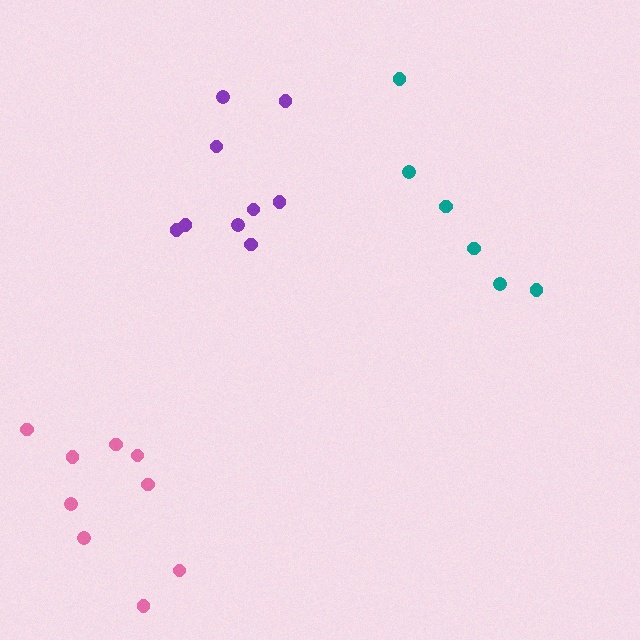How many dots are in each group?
Group 1: 6 dots, Group 2: 9 dots, Group 3: 9 dots (24 total).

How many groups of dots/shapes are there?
There are 3 groups.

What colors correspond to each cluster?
The clusters are colored: teal, purple, pink.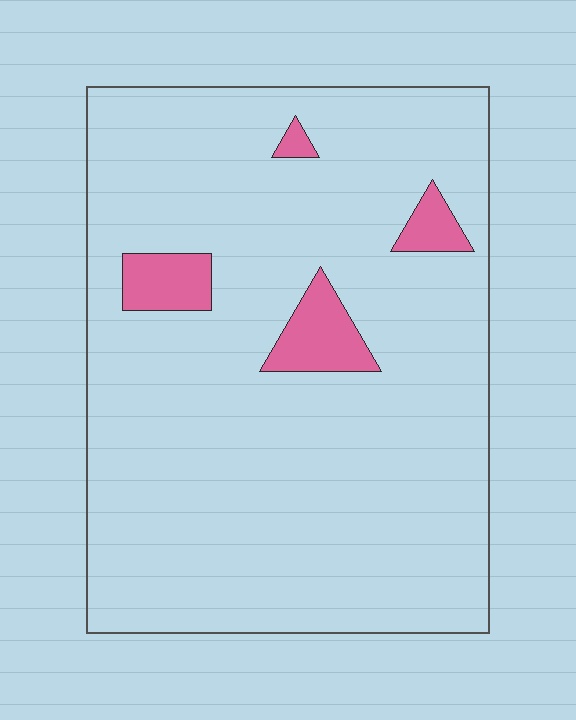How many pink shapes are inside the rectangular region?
4.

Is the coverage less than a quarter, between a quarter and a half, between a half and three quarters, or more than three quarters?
Less than a quarter.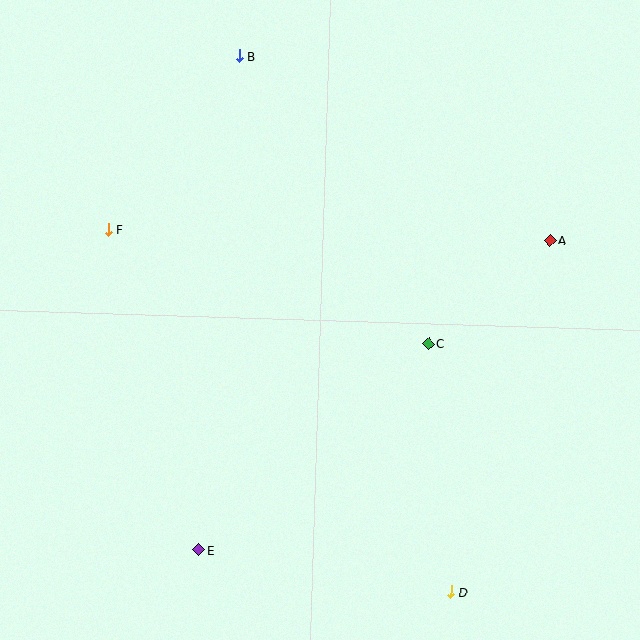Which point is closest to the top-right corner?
Point A is closest to the top-right corner.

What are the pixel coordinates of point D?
Point D is at (451, 592).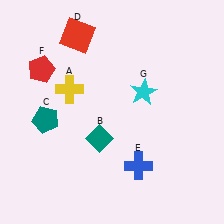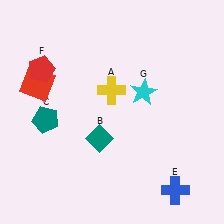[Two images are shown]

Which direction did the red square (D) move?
The red square (D) moved down.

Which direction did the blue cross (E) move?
The blue cross (E) moved right.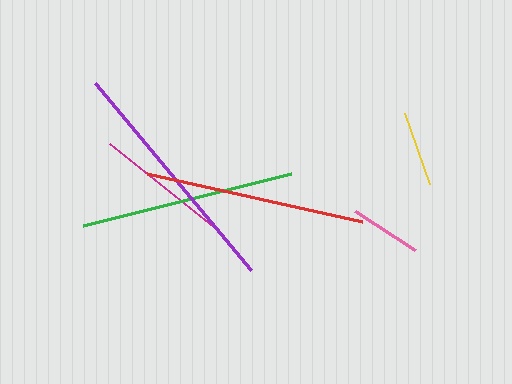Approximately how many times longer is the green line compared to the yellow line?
The green line is approximately 2.8 times the length of the yellow line.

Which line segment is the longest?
The purple line is the longest at approximately 243 pixels.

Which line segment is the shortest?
The pink line is the shortest at approximately 71 pixels.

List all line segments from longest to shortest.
From longest to shortest: purple, red, green, magenta, yellow, pink.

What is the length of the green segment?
The green segment is approximately 214 pixels long.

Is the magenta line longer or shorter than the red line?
The red line is longer than the magenta line.